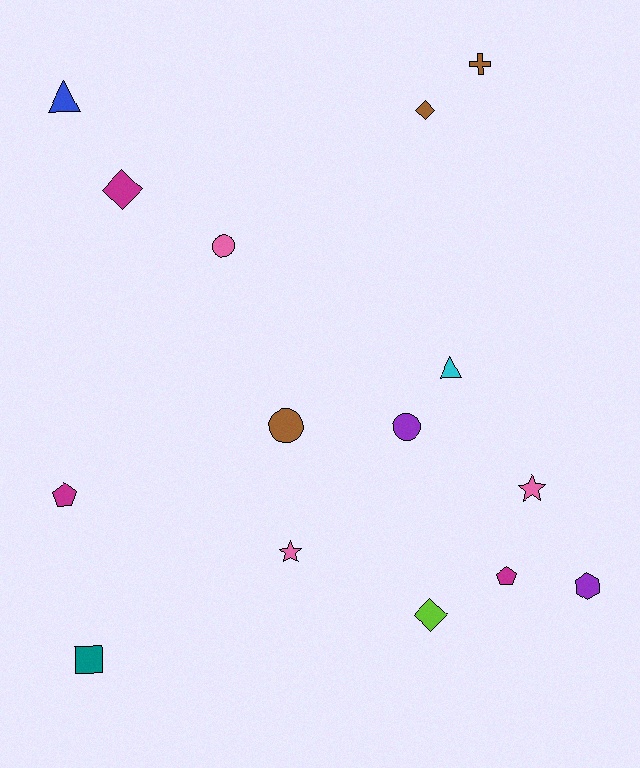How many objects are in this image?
There are 15 objects.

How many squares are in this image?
There is 1 square.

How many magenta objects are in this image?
There are 3 magenta objects.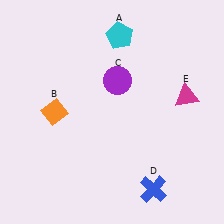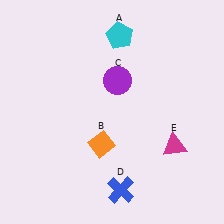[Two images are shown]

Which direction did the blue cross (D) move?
The blue cross (D) moved left.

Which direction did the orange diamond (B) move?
The orange diamond (B) moved right.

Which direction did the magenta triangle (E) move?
The magenta triangle (E) moved down.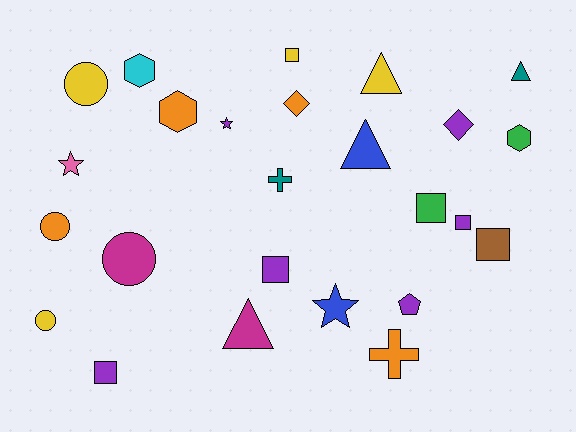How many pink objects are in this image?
There is 1 pink object.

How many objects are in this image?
There are 25 objects.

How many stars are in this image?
There are 3 stars.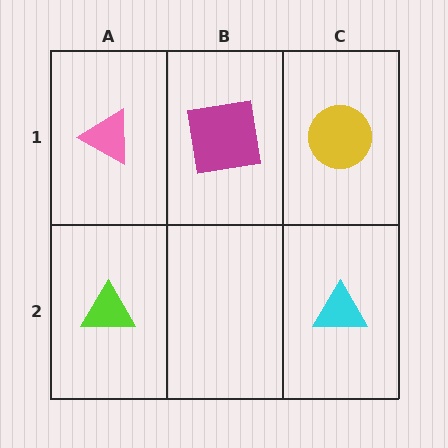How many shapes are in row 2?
2 shapes.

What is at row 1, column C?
A yellow circle.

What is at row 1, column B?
A magenta square.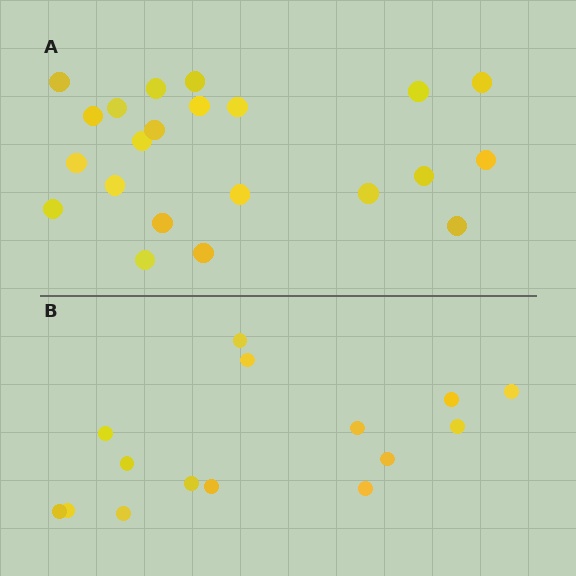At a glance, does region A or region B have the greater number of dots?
Region A (the top region) has more dots.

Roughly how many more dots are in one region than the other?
Region A has roughly 8 or so more dots than region B.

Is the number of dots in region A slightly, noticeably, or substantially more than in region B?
Region A has substantially more. The ratio is roughly 1.5 to 1.